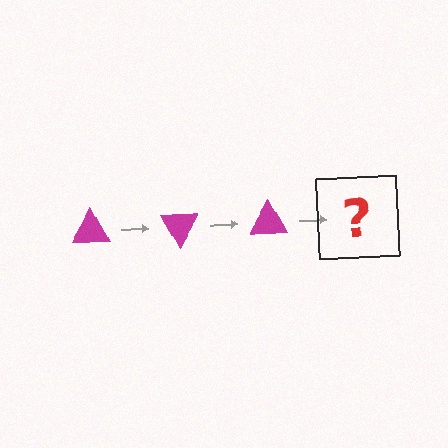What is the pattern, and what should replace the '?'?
The pattern is that the triangle rotates 60 degrees each step. The '?' should be a magenta triangle rotated 180 degrees.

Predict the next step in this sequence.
The next step is a magenta triangle rotated 180 degrees.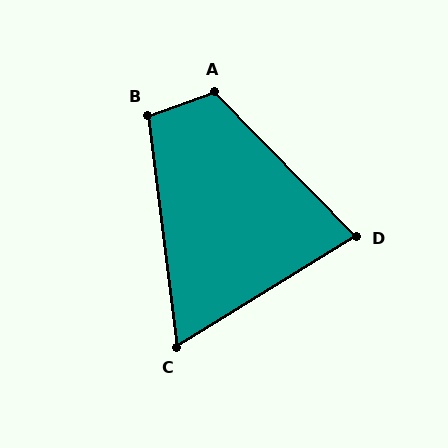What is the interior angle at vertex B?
Approximately 103 degrees (obtuse).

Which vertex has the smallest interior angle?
C, at approximately 65 degrees.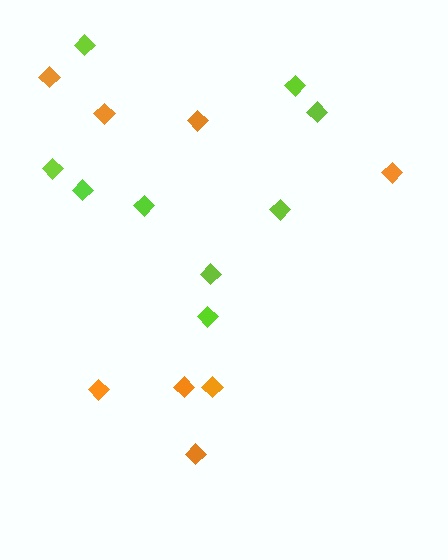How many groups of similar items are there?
There are 2 groups: one group of orange diamonds (8) and one group of lime diamonds (9).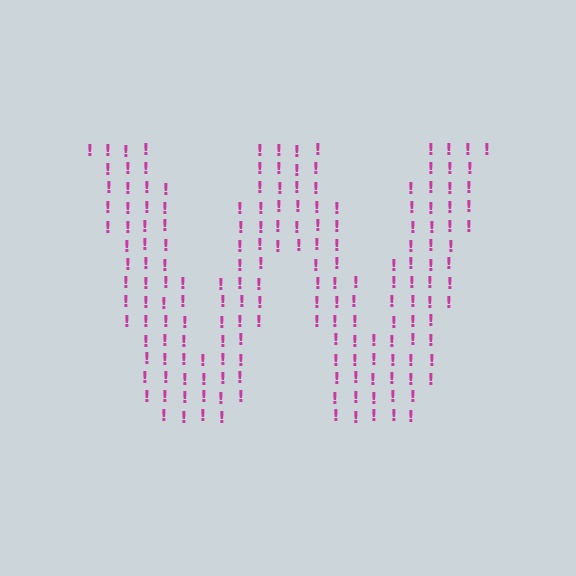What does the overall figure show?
The overall figure shows the letter W.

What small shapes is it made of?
It is made of small exclamation marks.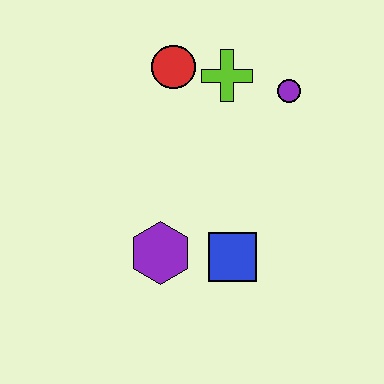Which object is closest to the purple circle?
The lime cross is closest to the purple circle.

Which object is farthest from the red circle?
The blue square is farthest from the red circle.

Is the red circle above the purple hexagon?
Yes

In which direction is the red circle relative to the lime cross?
The red circle is to the left of the lime cross.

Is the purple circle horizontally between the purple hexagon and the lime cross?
No